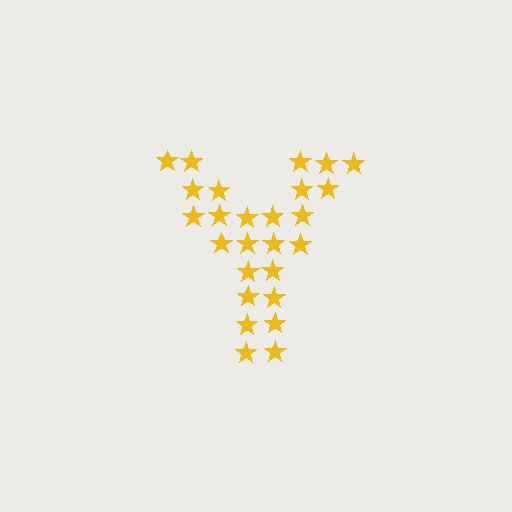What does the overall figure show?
The overall figure shows the letter Y.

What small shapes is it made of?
It is made of small stars.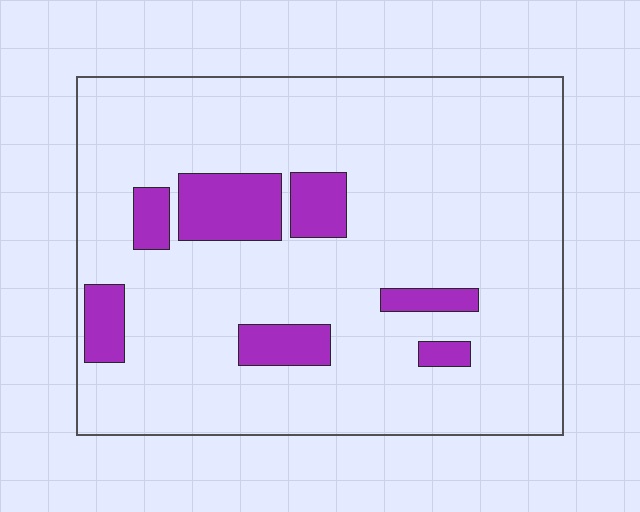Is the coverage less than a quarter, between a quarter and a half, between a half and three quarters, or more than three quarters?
Less than a quarter.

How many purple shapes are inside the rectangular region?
7.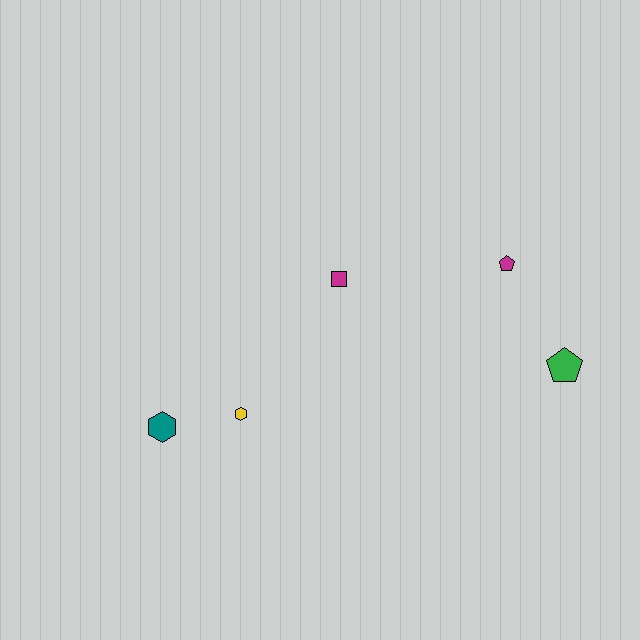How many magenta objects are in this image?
There are 2 magenta objects.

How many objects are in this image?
There are 5 objects.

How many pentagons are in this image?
There are 2 pentagons.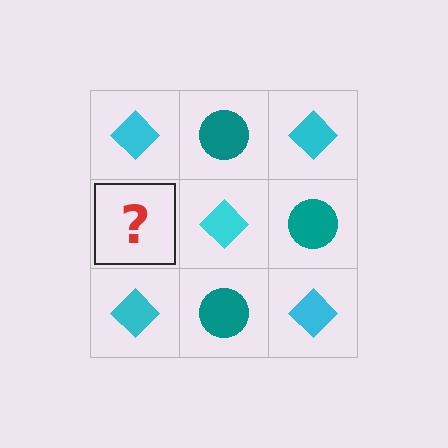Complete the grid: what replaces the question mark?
The question mark should be replaced with a teal circle.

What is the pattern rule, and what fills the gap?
The rule is that it alternates cyan diamond and teal circle in a checkerboard pattern. The gap should be filled with a teal circle.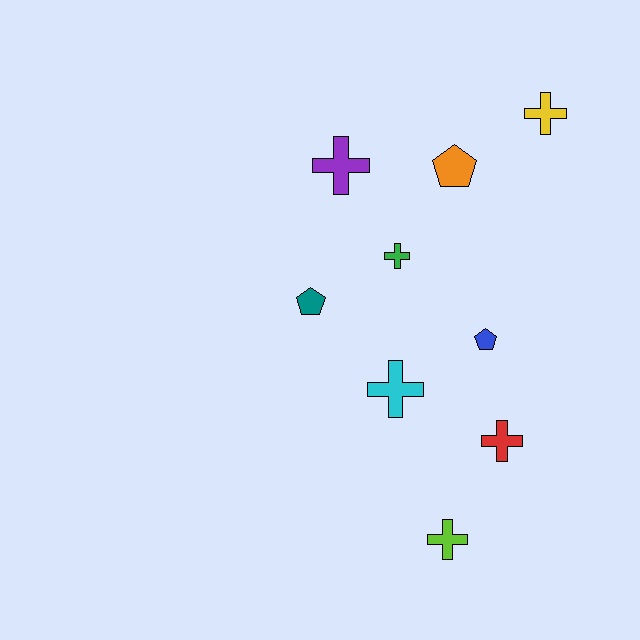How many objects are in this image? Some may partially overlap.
There are 9 objects.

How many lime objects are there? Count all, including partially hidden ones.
There is 1 lime object.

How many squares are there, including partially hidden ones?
There are no squares.